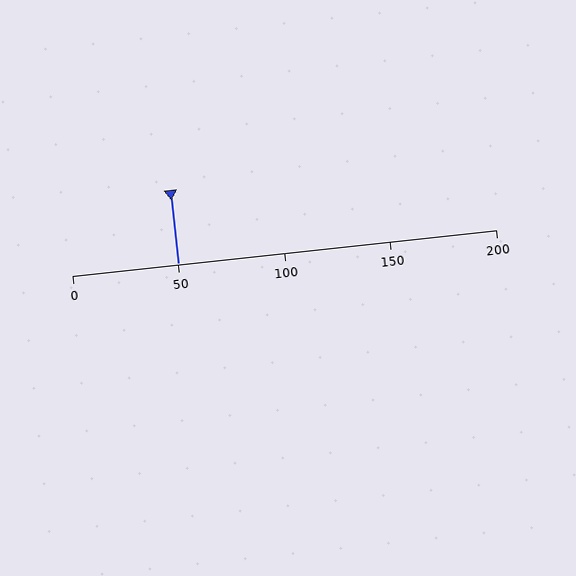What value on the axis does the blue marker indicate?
The marker indicates approximately 50.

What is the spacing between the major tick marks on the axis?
The major ticks are spaced 50 apart.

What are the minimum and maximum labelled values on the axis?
The axis runs from 0 to 200.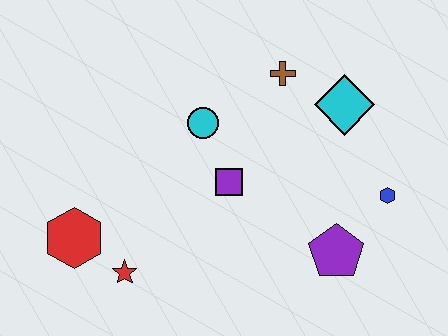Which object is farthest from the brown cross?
The red hexagon is farthest from the brown cross.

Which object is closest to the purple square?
The cyan circle is closest to the purple square.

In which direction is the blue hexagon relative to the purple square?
The blue hexagon is to the right of the purple square.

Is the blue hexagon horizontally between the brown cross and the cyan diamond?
No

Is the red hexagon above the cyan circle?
No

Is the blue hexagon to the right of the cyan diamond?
Yes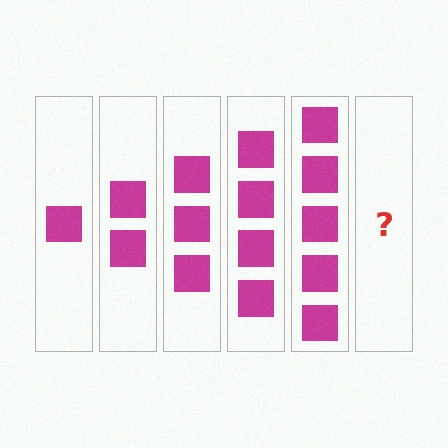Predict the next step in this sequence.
The next step is 6 squares.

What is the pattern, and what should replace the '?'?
The pattern is that each step adds one more square. The '?' should be 6 squares.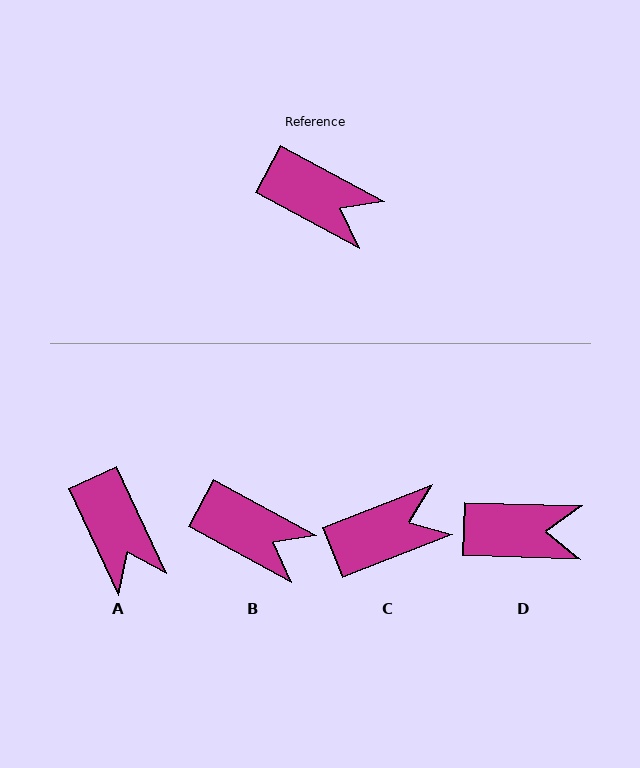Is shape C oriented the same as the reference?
No, it is off by about 50 degrees.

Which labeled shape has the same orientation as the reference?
B.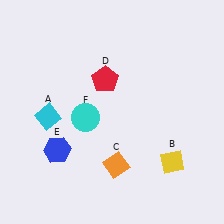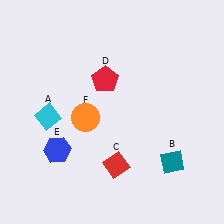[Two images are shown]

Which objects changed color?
B changed from yellow to teal. C changed from orange to red. F changed from cyan to orange.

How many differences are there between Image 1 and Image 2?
There are 3 differences between the two images.